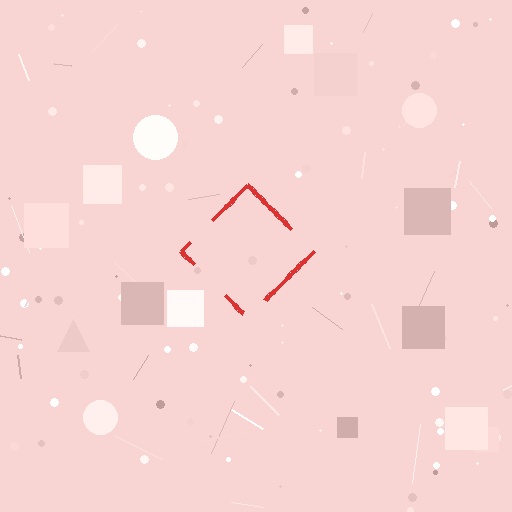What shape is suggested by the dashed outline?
The dashed outline suggests a diamond.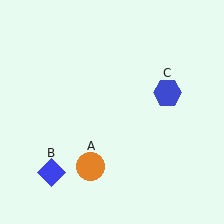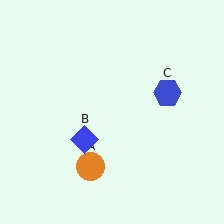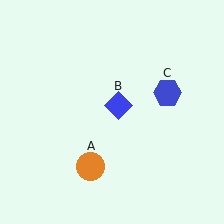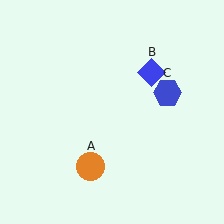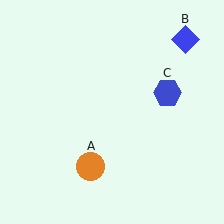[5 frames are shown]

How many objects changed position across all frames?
1 object changed position: blue diamond (object B).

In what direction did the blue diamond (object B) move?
The blue diamond (object B) moved up and to the right.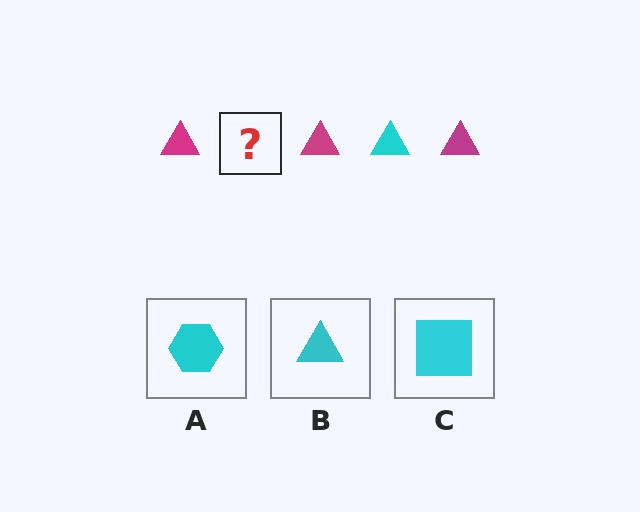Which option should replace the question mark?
Option B.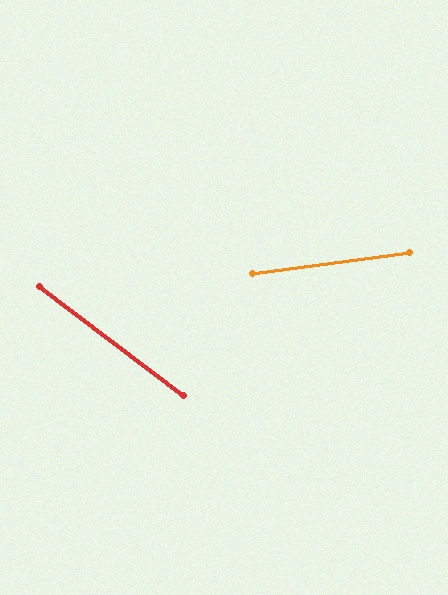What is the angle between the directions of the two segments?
Approximately 45 degrees.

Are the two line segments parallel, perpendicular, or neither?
Neither parallel nor perpendicular — they differ by about 45°.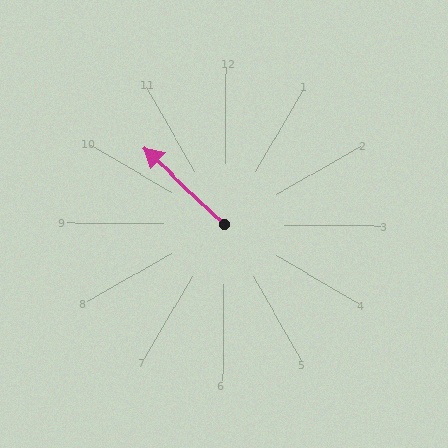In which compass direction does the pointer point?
Northwest.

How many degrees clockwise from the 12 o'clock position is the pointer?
Approximately 313 degrees.